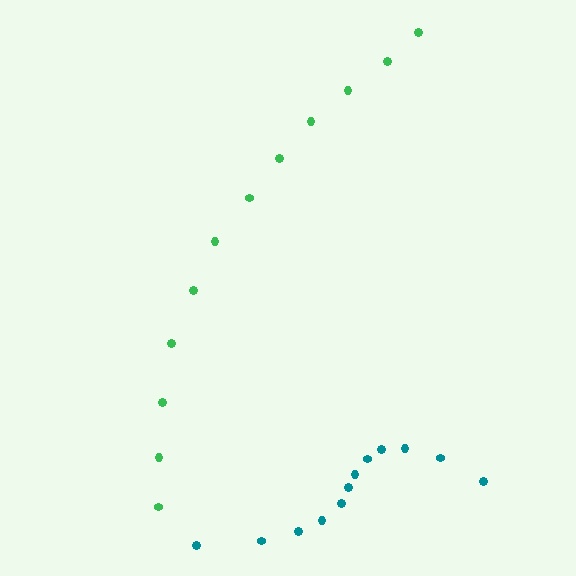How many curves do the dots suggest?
There are 2 distinct paths.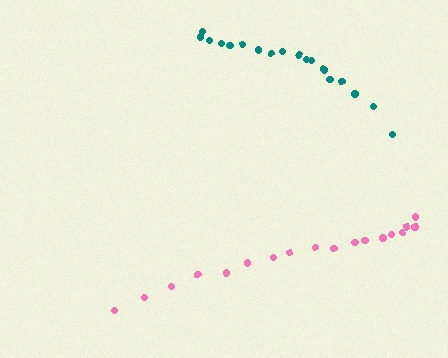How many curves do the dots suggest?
There are 2 distinct paths.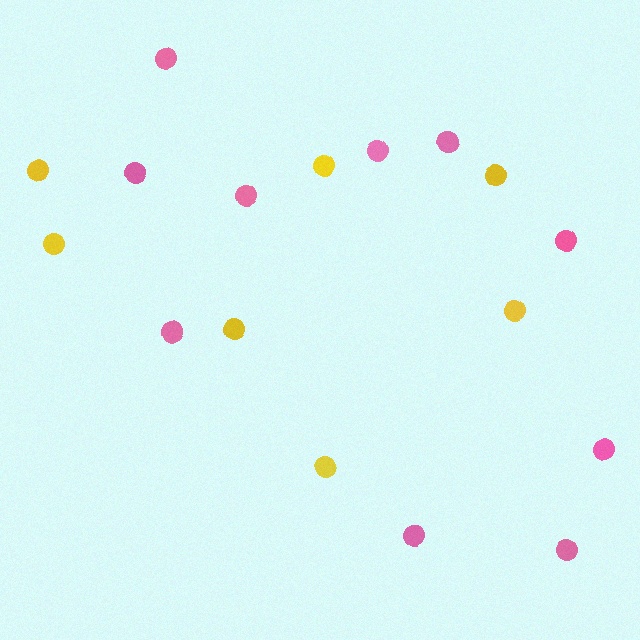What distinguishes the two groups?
There are 2 groups: one group of pink circles (10) and one group of yellow circles (7).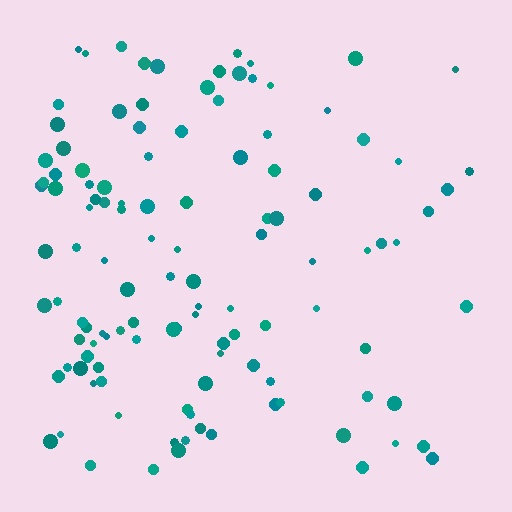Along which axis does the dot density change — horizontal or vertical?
Horizontal.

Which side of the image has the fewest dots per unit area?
The right.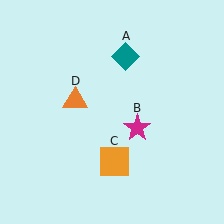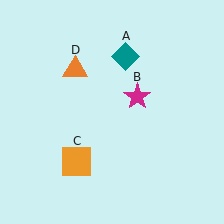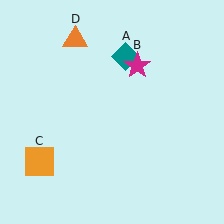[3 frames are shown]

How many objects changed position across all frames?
3 objects changed position: magenta star (object B), orange square (object C), orange triangle (object D).